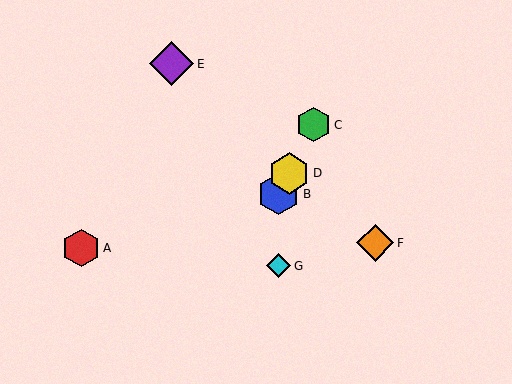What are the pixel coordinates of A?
Object A is at (81, 247).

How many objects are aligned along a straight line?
3 objects (B, C, D) are aligned along a straight line.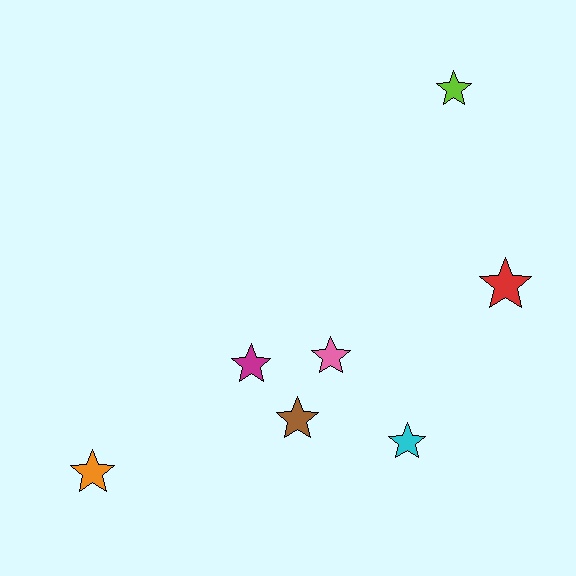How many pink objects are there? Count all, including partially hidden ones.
There is 1 pink object.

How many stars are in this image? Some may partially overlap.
There are 7 stars.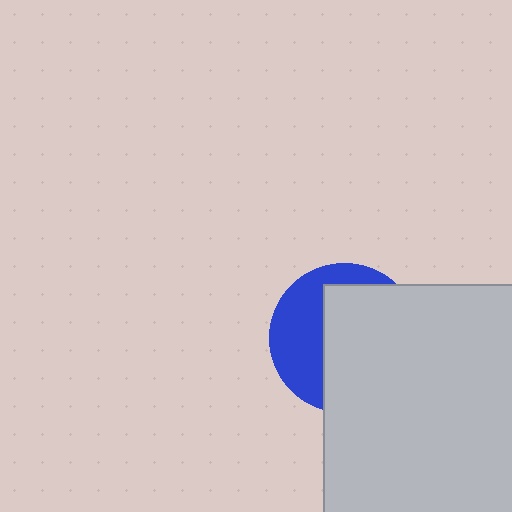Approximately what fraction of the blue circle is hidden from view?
Roughly 61% of the blue circle is hidden behind the light gray square.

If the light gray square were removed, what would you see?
You would see the complete blue circle.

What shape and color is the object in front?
The object in front is a light gray square.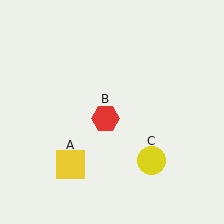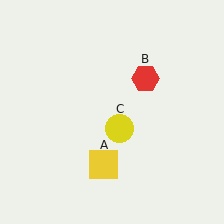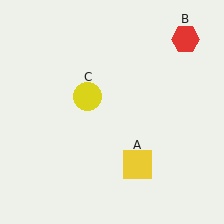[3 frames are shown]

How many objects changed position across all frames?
3 objects changed position: yellow square (object A), red hexagon (object B), yellow circle (object C).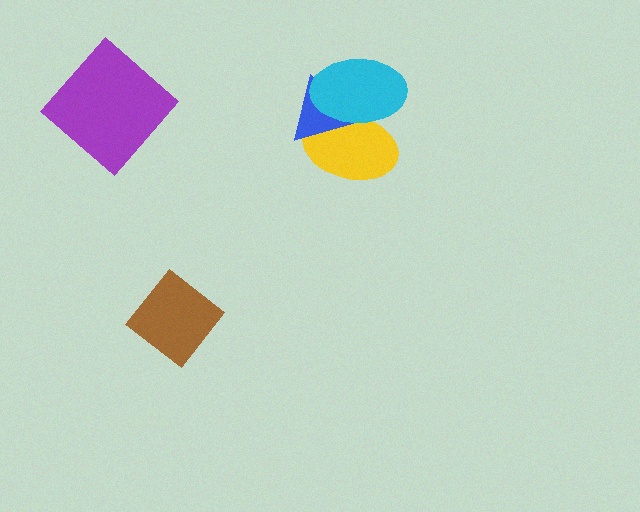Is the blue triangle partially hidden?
Yes, it is partially covered by another shape.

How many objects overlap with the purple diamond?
0 objects overlap with the purple diamond.